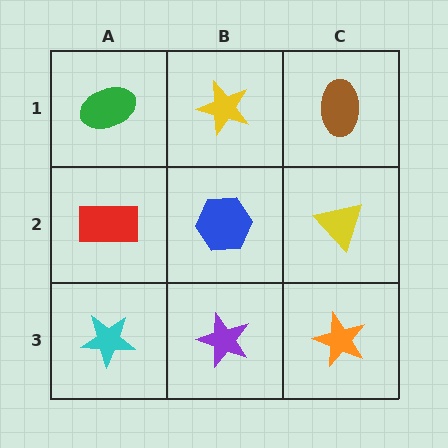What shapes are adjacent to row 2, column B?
A yellow star (row 1, column B), a purple star (row 3, column B), a red rectangle (row 2, column A), a yellow triangle (row 2, column C).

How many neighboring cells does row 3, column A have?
2.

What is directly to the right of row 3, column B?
An orange star.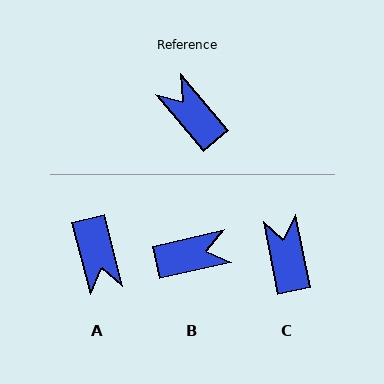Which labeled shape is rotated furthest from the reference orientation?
A, about 155 degrees away.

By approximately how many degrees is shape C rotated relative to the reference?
Approximately 29 degrees clockwise.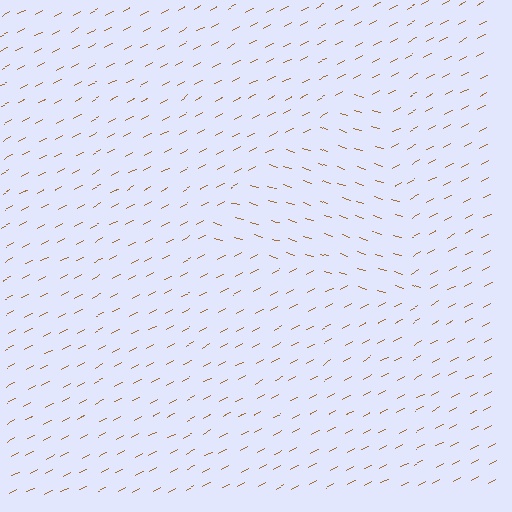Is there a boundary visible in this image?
Yes, there is a texture boundary formed by a change in line orientation.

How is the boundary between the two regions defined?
The boundary is defined purely by a change in line orientation (approximately 45 degrees difference). All lines are the same color and thickness.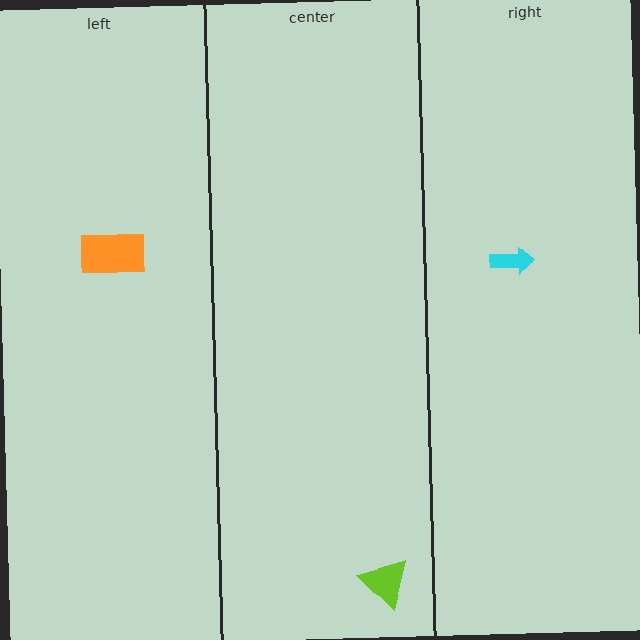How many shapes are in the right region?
1.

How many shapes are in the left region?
1.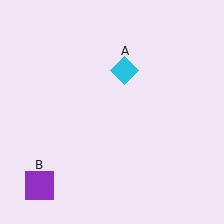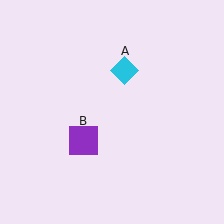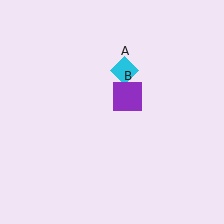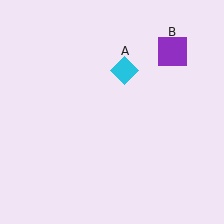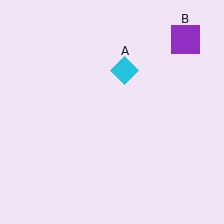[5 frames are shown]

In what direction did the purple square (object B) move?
The purple square (object B) moved up and to the right.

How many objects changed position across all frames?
1 object changed position: purple square (object B).